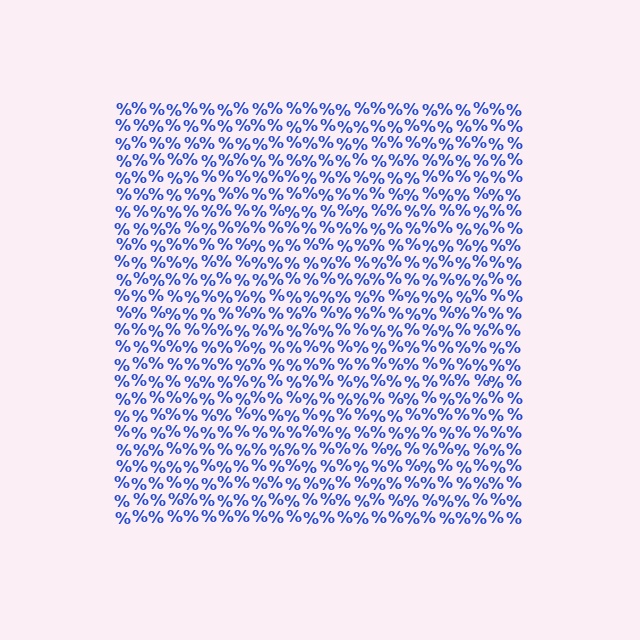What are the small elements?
The small elements are percent signs.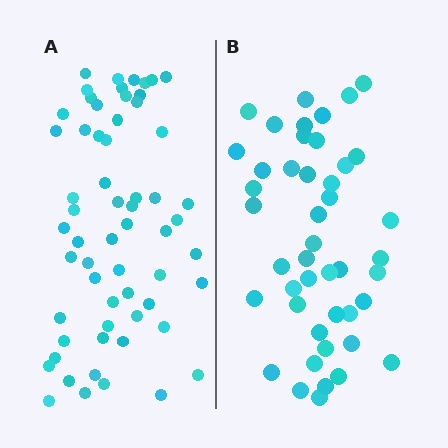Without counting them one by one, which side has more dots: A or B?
Region A (the left region) has more dots.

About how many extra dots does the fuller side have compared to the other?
Region A has approximately 15 more dots than region B.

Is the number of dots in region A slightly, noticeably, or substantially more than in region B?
Region A has noticeably more, but not dramatically so. The ratio is roughly 1.3 to 1.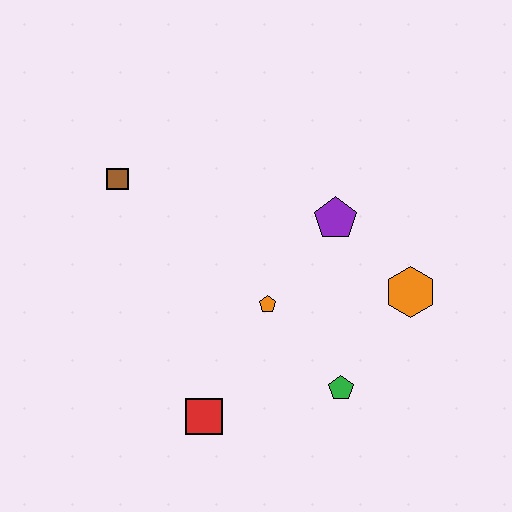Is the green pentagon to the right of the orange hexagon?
No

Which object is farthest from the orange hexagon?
The brown square is farthest from the orange hexagon.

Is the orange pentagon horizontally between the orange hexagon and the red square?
Yes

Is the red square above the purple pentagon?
No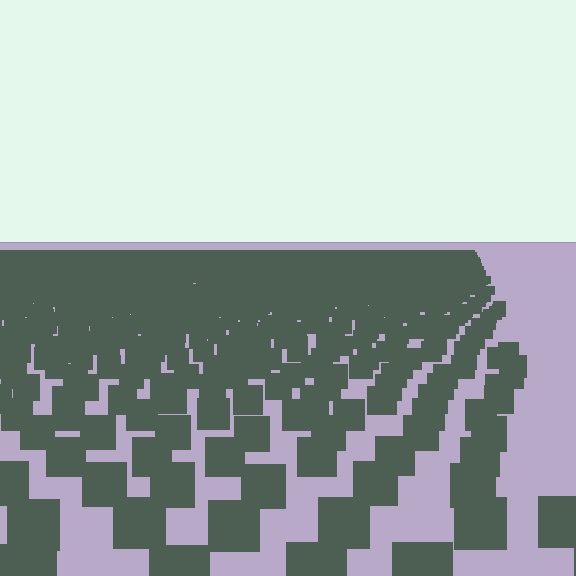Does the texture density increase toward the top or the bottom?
Density increases toward the top.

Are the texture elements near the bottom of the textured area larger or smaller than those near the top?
Larger. Near the bottom, elements are closer to the viewer and appear at a bigger on-screen size.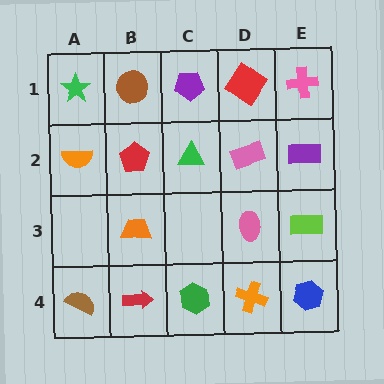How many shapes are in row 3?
3 shapes.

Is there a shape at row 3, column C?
No, that cell is empty.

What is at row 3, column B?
An orange trapezoid.